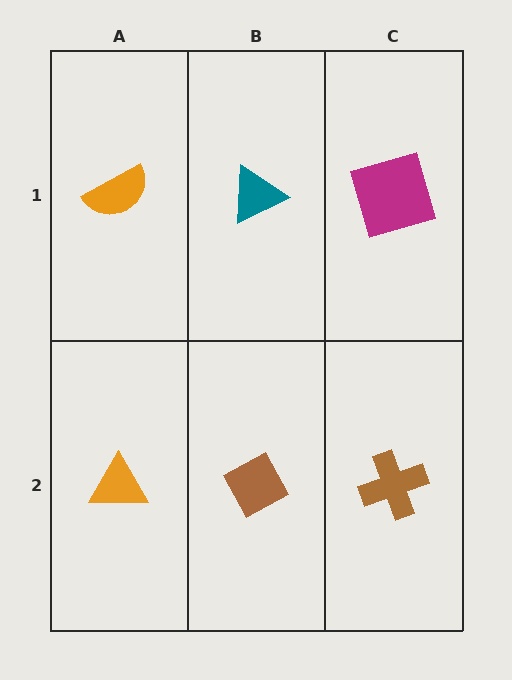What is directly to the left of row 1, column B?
An orange semicircle.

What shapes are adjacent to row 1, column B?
A brown diamond (row 2, column B), an orange semicircle (row 1, column A), a magenta square (row 1, column C).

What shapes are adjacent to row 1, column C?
A brown cross (row 2, column C), a teal triangle (row 1, column B).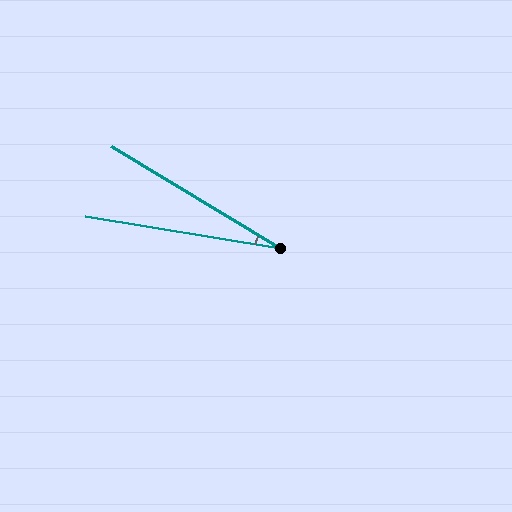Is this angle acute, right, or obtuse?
It is acute.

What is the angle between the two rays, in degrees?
Approximately 22 degrees.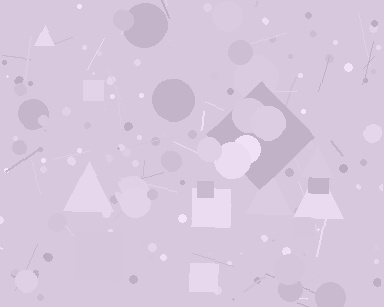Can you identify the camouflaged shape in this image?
The camouflaged shape is a diamond.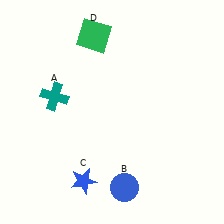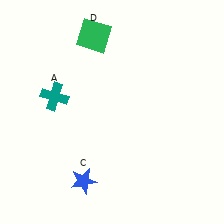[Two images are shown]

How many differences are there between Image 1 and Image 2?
There is 1 difference between the two images.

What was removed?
The blue circle (B) was removed in Image 2.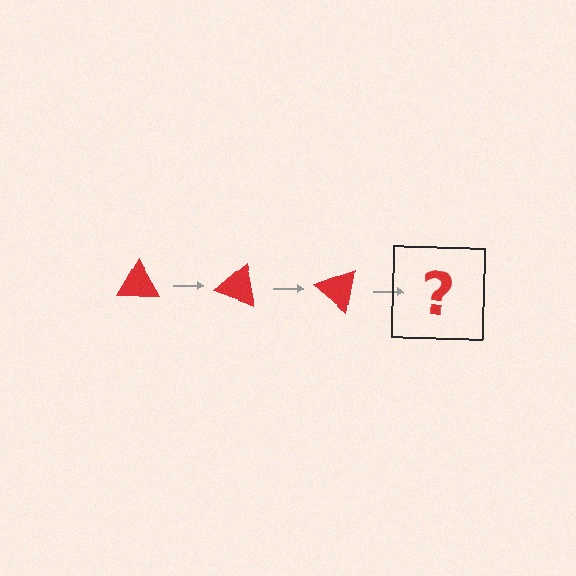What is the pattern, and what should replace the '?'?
The pattern is that the triangle rotates 20 degrees each step. The '?' should be a red triangle rotated 60 degrees.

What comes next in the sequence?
The next element should be a red triangle rotated 60 degrees.